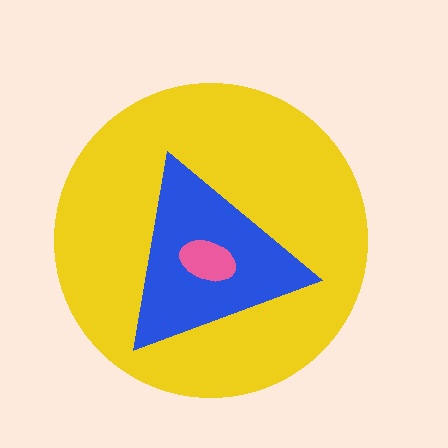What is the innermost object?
The pink ellipse.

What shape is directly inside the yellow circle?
The blue triangle.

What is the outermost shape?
The yellow circle.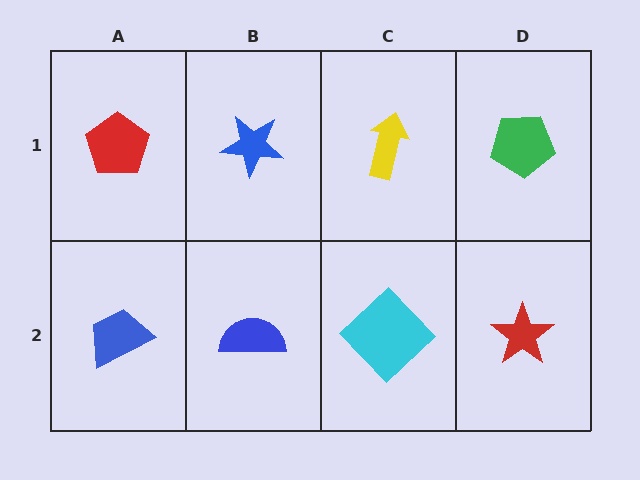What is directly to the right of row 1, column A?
A blue star.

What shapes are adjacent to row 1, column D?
A red star (row 2, column D), a yellow arrow (row 1, column C).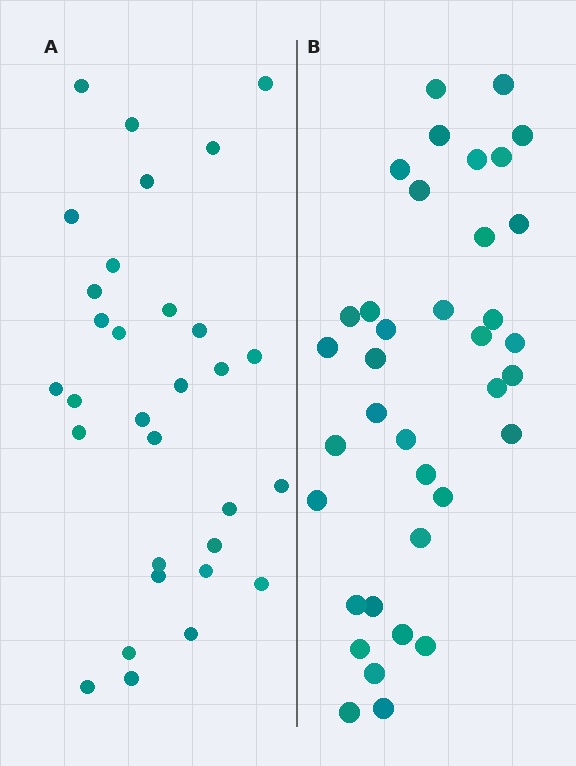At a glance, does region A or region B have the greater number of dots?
Region B (the right region) has more dots.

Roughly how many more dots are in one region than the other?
Region B has about 6 more dots than region A.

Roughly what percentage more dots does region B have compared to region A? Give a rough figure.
About 20% more.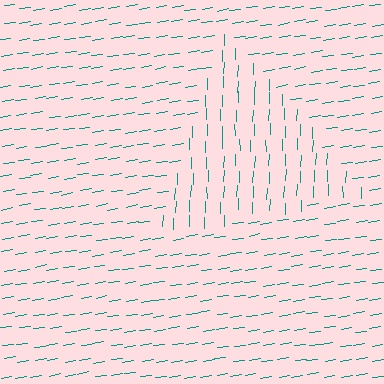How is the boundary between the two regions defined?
The boundary is defined purely by a change in line orientation (approximately 80 degrees difference). All lines are the same color and thickness.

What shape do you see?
I see a triangle.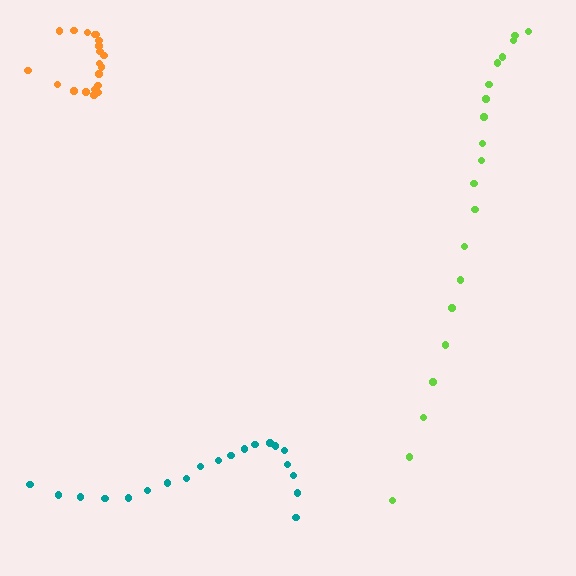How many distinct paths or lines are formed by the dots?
There are 3 distinct paths.